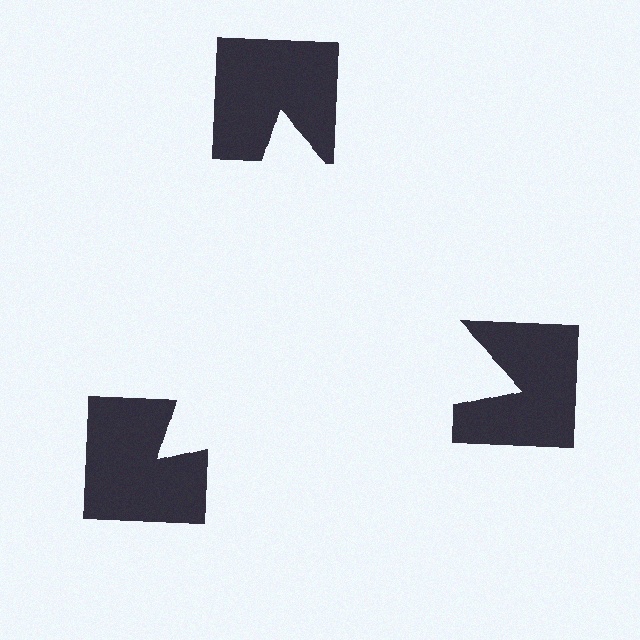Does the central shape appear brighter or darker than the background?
It typically appears slightly brighter than the background, even though no actual brightness change is drawn.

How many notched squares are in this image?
There are 3 — one at each vertex of the illusory triangle.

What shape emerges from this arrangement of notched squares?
An illusory triangle — its edges are inferred from the aligned wedge cuts in the notched squares, not physically drawn.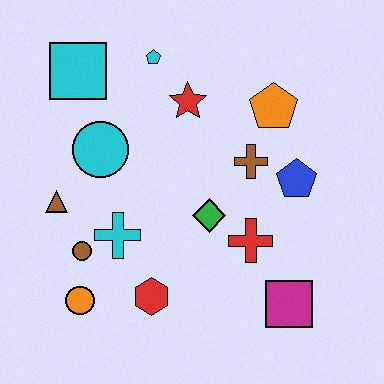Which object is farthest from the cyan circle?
The magenta square is farthest from the cyan circle.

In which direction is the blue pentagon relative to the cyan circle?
The blue pentagon is to the right of the cyan circle.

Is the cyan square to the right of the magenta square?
No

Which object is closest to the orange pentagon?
The brown cross is closest to the orange pentagon.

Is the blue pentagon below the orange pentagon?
Yes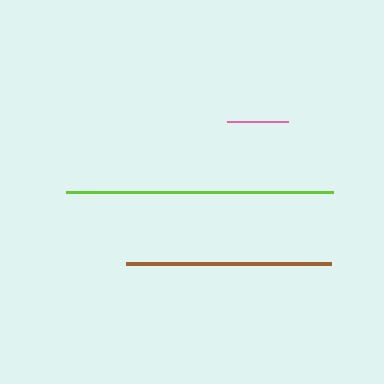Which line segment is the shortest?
The pink line is the shortest at approximately 61 pixels.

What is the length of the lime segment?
The lime segment is approximately 268 pixels long.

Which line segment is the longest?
The lime line is the longest at approximately 268 pixels.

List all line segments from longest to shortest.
From longest to shortest: lime, brown, pink.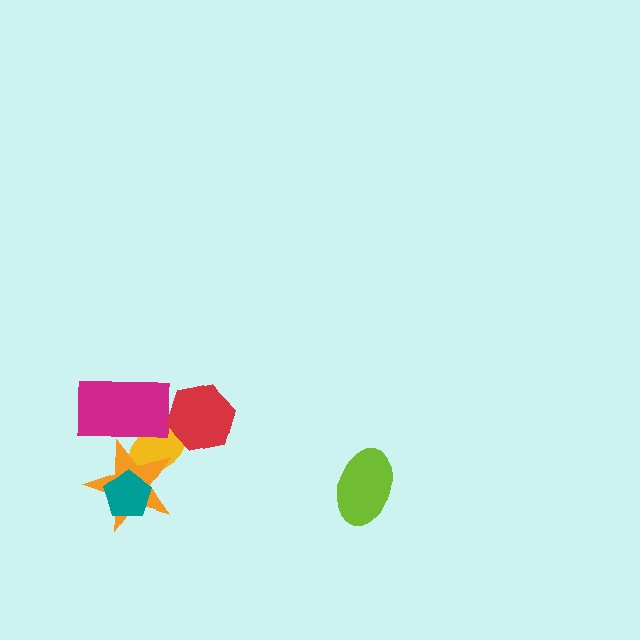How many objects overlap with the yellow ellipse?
3 objects overlap with the yellow ellipse.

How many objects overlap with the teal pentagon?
1 object overlaps with the teal pentagon.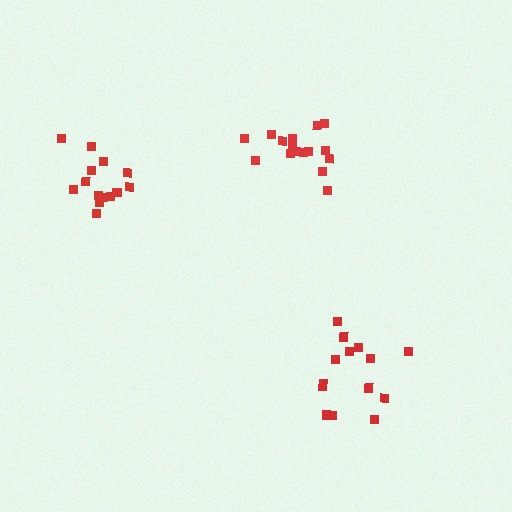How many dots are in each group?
Group 1: 14 dots, Group 2: 16 dots, Group 3: 14 dots (44 total).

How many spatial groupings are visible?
There are 3 spatial groupings.